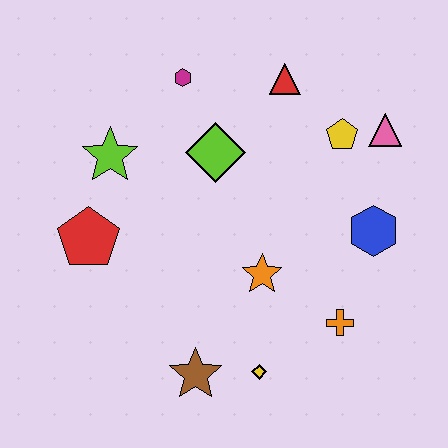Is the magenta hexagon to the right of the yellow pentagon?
No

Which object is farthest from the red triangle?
The brown star is farthest from the red triangle.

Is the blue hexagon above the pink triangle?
No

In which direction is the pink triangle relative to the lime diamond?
The pink triangle is to the right of the lime diamond.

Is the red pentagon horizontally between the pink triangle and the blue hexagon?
No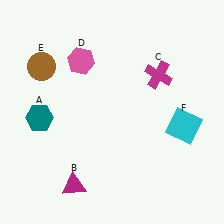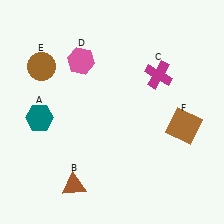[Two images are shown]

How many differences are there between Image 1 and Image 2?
There are 2 differences between the two images.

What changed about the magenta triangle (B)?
In Image 1, B is magenta. In Image 2, it changed to brown.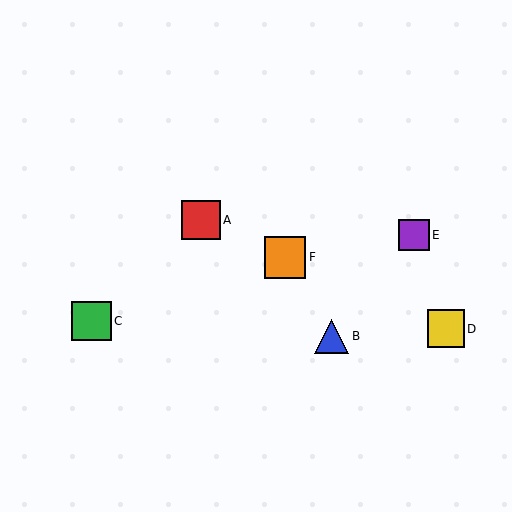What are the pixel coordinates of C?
Object C is at (91, 321).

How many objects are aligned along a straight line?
3 objects (A, D, F) are aligned along a straight line.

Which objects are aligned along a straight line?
Objects A, D, F are aligned along a straight line.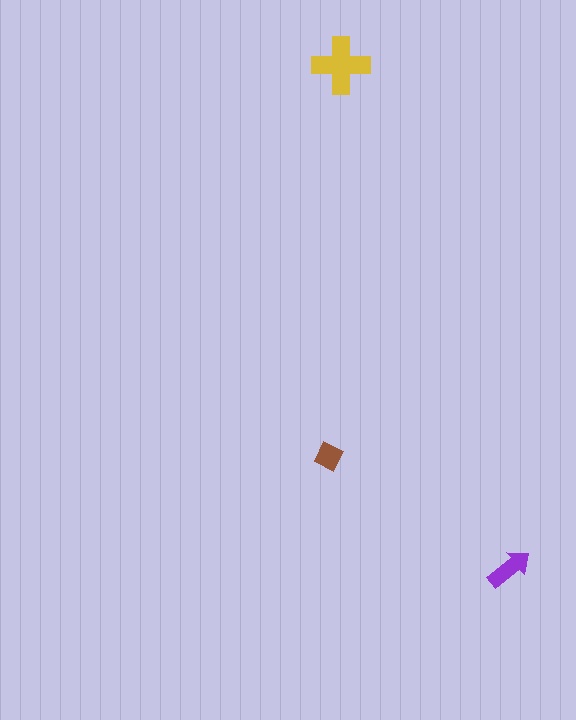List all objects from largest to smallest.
The yellow cross, the purple arrow, the brown diamond.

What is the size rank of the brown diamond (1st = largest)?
3rd.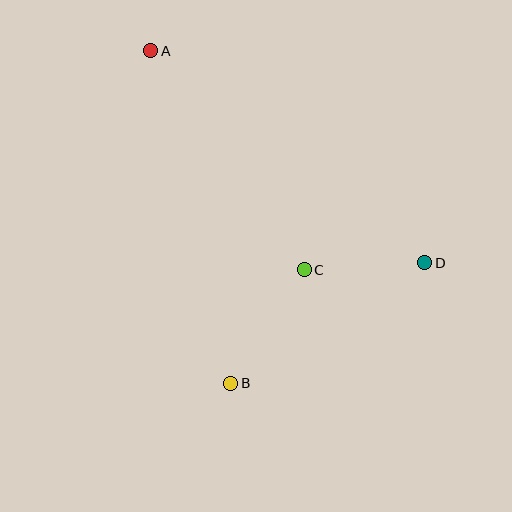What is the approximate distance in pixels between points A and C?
The distance between A and C is approximately 268 pixels.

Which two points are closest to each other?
Points C and D are closest to each other.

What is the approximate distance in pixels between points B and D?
The distance between B and D is approximately 228 pixels.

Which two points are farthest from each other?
Points A and D are farthest from each other.